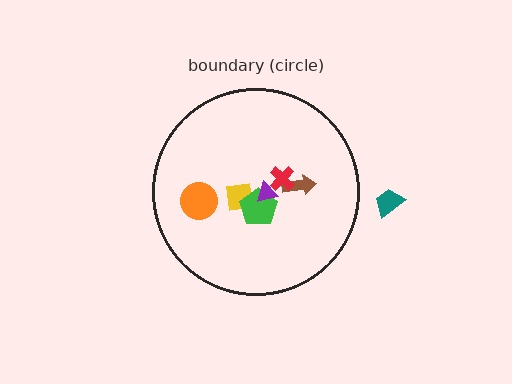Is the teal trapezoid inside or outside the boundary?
Outside.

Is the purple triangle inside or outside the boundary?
Inside.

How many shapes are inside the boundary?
6 inside, 1 outside.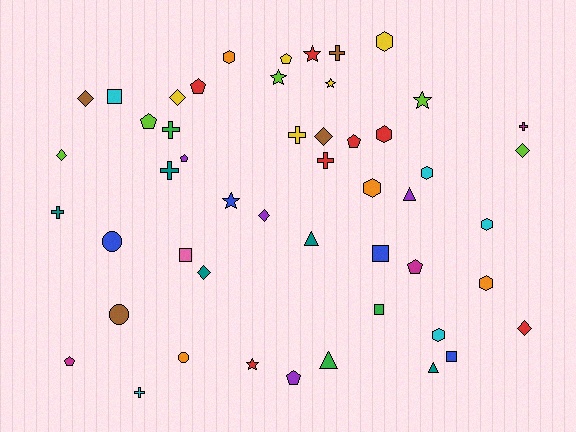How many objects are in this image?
There are 50 objects.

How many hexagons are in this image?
There are 8 hexagons.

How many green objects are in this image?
There are 3 green objects.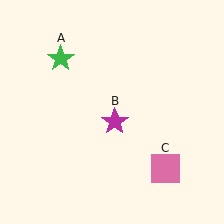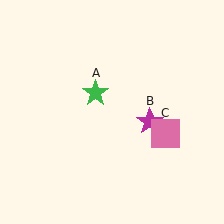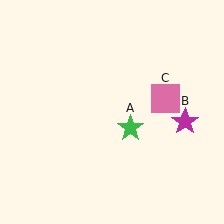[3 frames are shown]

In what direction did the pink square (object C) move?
The pink square (object C) moved up.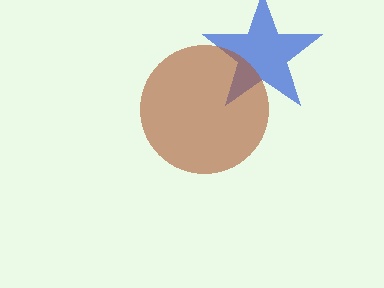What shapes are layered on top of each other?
The layered shapes are: a blue star, a brown circle.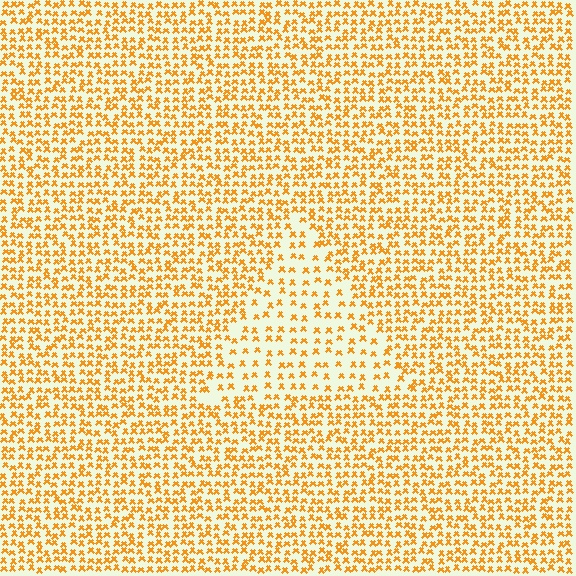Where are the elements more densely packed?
The elements are more densely packed outside the triangle boundary.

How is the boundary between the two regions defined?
The boundary is defined by a change in element density (approximately 1.9x ratio). All elements are the same color, size, and shape.